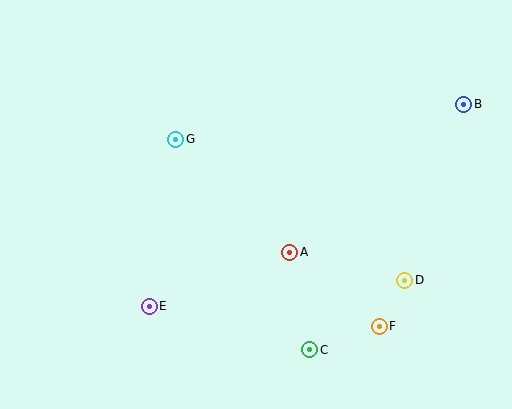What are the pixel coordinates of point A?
Point A is at (290, 252).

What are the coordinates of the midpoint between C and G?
The midpoint between C and G is at (243, 244).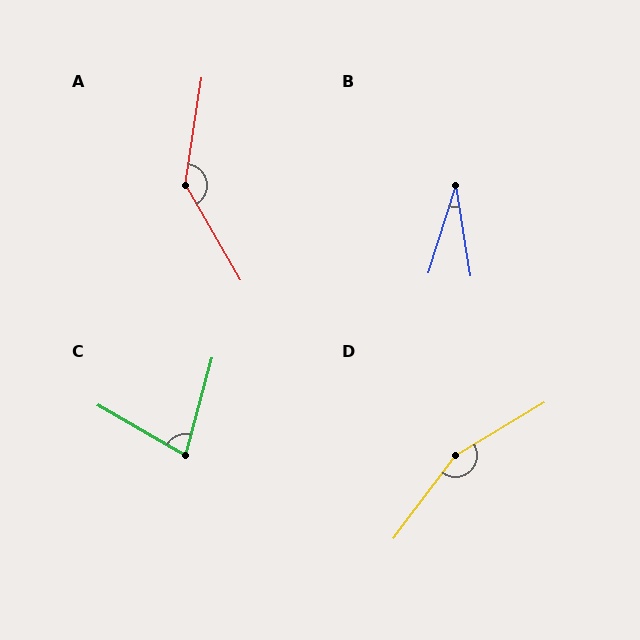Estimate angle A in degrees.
Approximately 141 degrees.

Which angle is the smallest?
B, at approximately 27 degrees.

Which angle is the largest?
D, at approximately 158 degrees.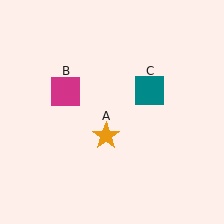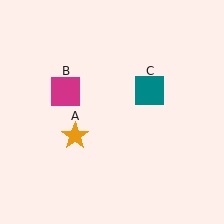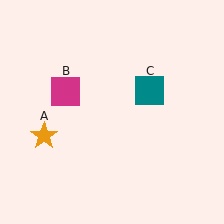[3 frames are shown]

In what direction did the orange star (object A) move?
The orange star (object A) moved left.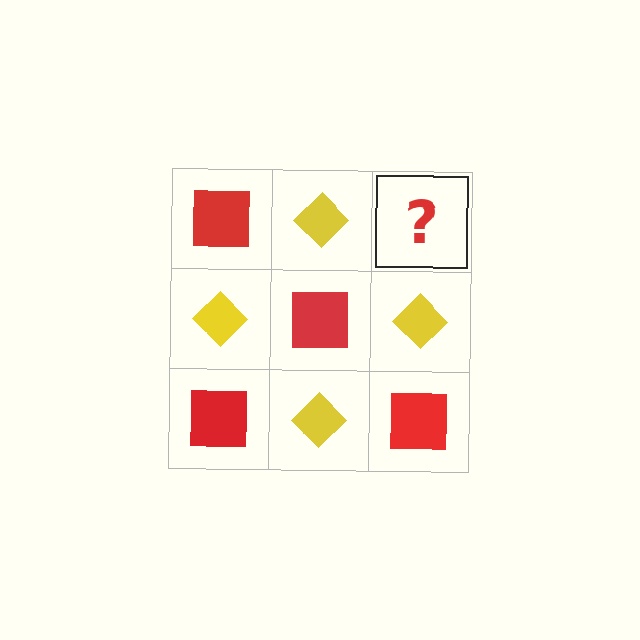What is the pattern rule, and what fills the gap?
The rule is that it alternates red square and yellow diamond in a checkerboard pattern. The gap should be filled with a red square.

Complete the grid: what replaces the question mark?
The question mark should be replaced with a red square.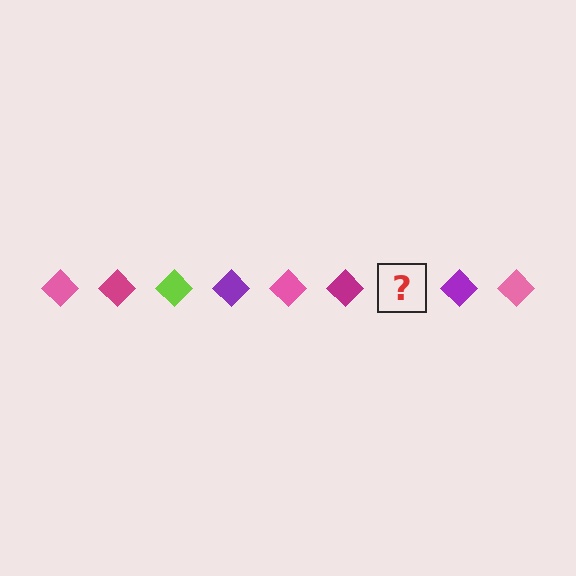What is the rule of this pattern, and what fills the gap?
The rule is that the pattern cycles through pink, magenta, lime, purple diamonds. The gap should be filled with a lime diamond.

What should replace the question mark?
The question mark should be replaced with a lime diamond.